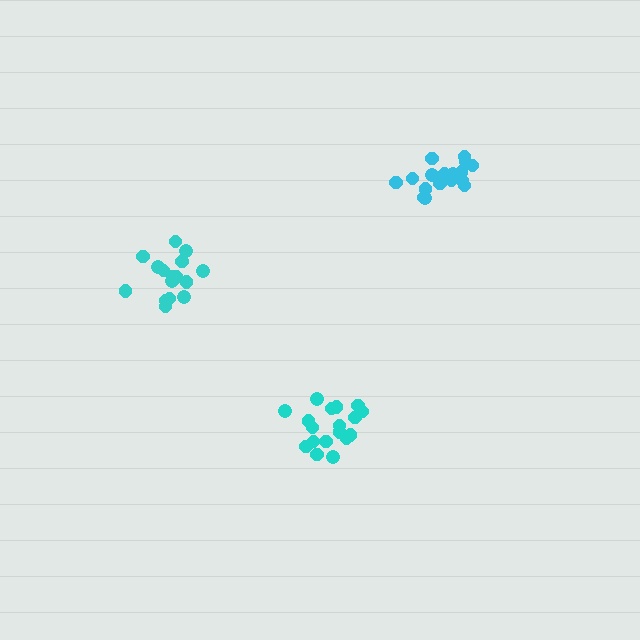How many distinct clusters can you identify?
There are 3 distinct clusters.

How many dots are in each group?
Group 1: 18 dots, Group 2: 16 dots, Group 3: 18 dots (52 total).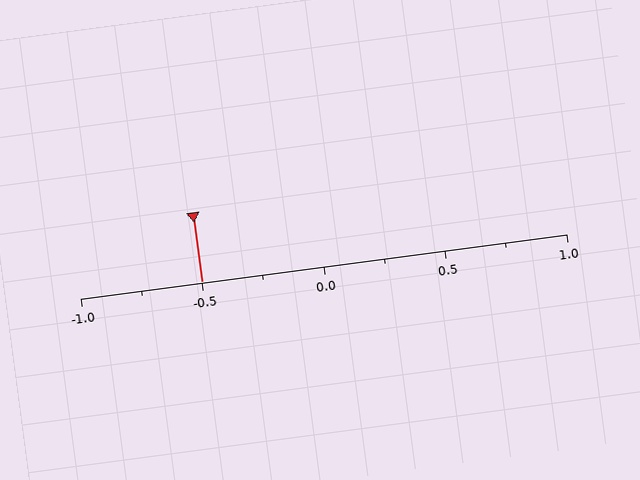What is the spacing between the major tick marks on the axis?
The major ticks are spaced 0.5 apart.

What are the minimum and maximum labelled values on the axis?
The axis runs from -1.0 to 1.0.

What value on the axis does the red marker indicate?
The marker indicates approximately -0.5.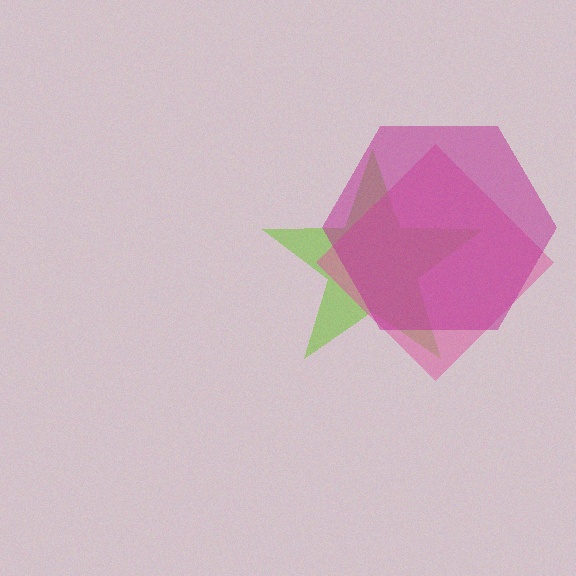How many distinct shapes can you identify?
There are 3 distinct shapes: a lime star, a pink diamond, a magenta hexagon.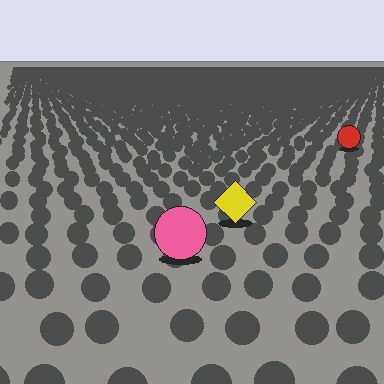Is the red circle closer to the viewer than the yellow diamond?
No. The yellow diamond is closer — you can tell from the texture gradient: the ground texture is coarser near it.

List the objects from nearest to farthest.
From nearest to farthest: the pink circle, the yellow diamond, the red circle.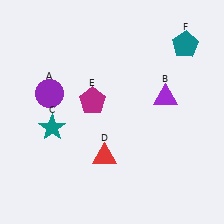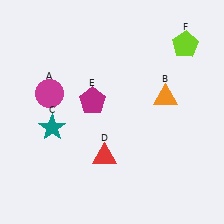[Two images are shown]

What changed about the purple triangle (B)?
In Image 1, B is purple. In Image 2, it changed to orange.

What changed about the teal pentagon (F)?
In Image 1, F is teal. In Image 2, it changed to lime.